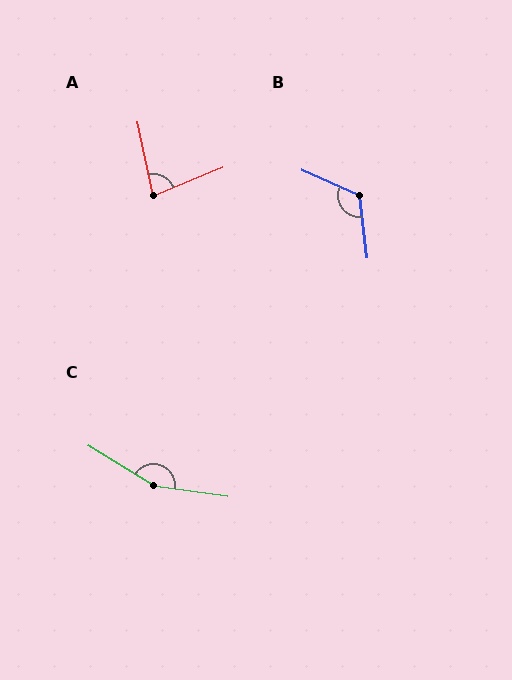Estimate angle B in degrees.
Approximately 120 degrees.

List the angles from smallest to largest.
A (80°), B (120°), C (157°).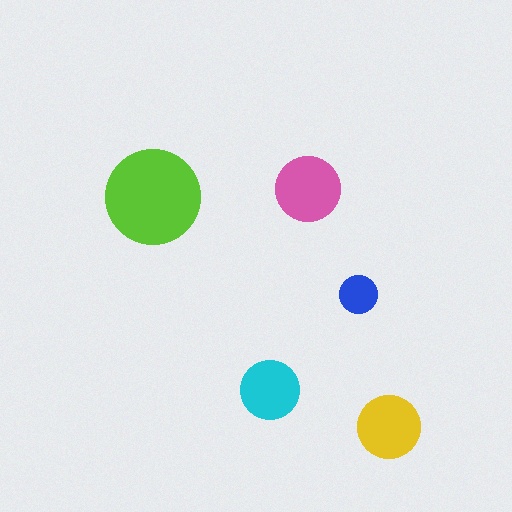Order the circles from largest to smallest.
the lime one, the pink one, the yellow one, the cyan one, the blue one.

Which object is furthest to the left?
The lime circle is leftmost.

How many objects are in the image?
There are 5 objects in the image.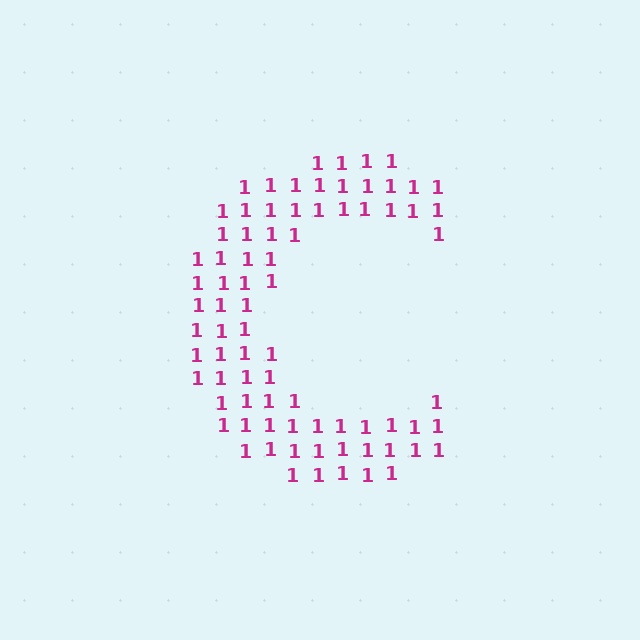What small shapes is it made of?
It is made of small digit 1's.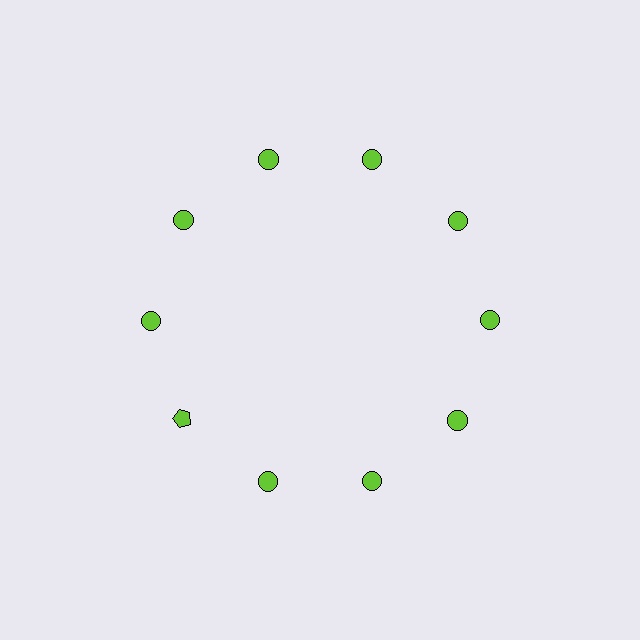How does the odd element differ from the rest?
It has a different shape: pentagon instead of circle.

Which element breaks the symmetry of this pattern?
The lime pentagon at roughly the 8 o'clock position breaks the symmetry. All other shapes are lime circles.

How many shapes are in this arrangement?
There are 10 shapes arranged in a ring pattern.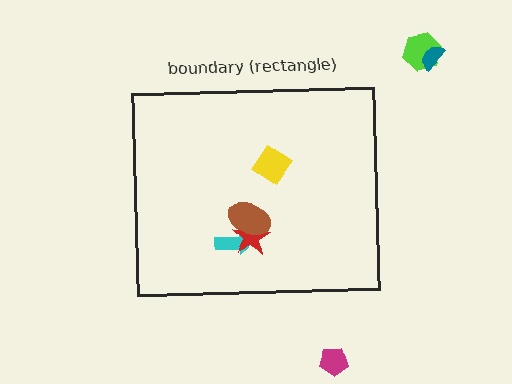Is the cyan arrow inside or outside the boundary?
Inside.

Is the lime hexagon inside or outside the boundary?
Outside.